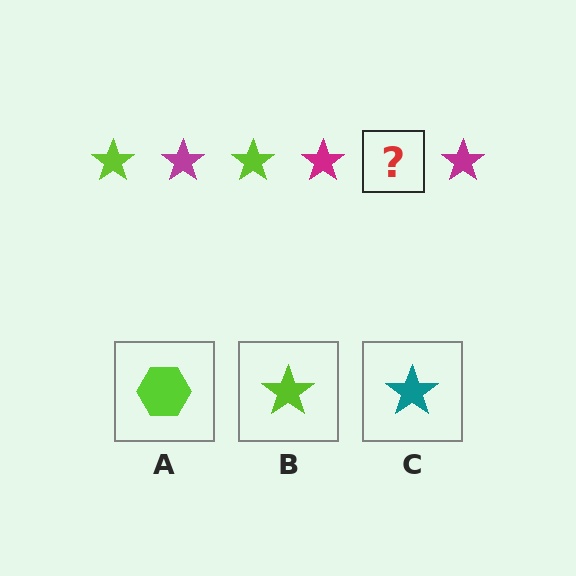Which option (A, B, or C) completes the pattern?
B.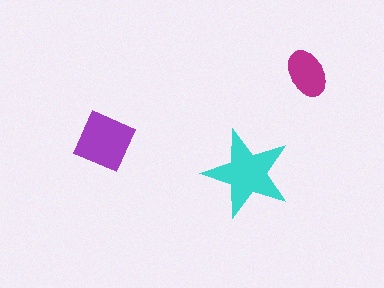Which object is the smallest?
The magenta ellipse.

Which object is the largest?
The cyan star.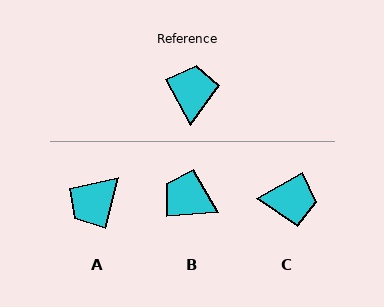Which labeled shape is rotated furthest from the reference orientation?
A, about 138 degrees away.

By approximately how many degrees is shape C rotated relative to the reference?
Approximately 88 degrees clockwise.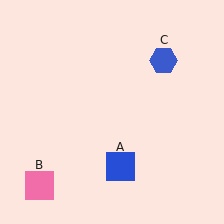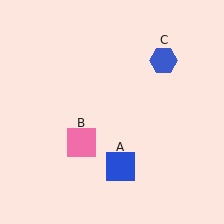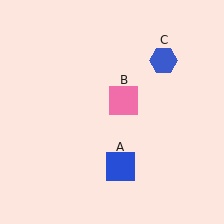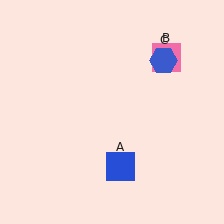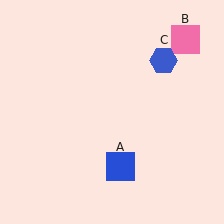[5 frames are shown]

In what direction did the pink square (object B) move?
The pink square (object B) moved up and to the right.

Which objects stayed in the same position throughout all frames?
Blue square (object A) and blue hexagon (object C) remained stationary.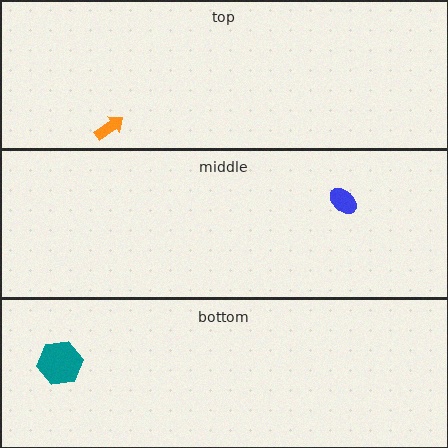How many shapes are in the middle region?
1.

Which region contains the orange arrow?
The top region.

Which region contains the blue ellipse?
The middle region.